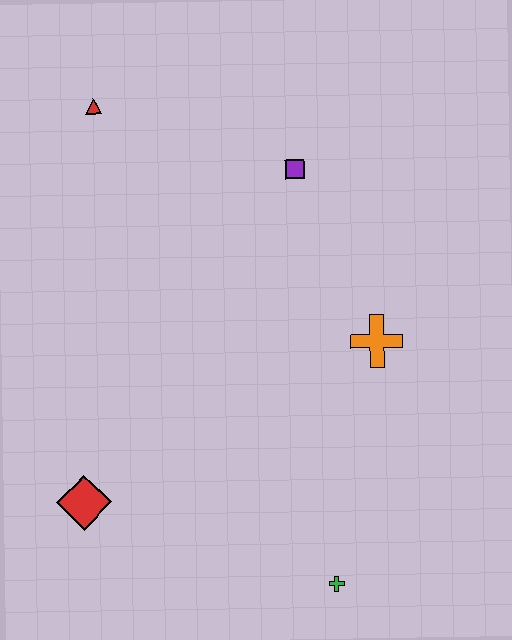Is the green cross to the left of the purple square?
No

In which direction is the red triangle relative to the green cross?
The red triangle is above the green cross.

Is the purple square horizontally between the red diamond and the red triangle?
No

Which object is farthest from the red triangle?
The green cross is farthest from the red triangle.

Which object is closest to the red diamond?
The green cross is closest to the red diamond.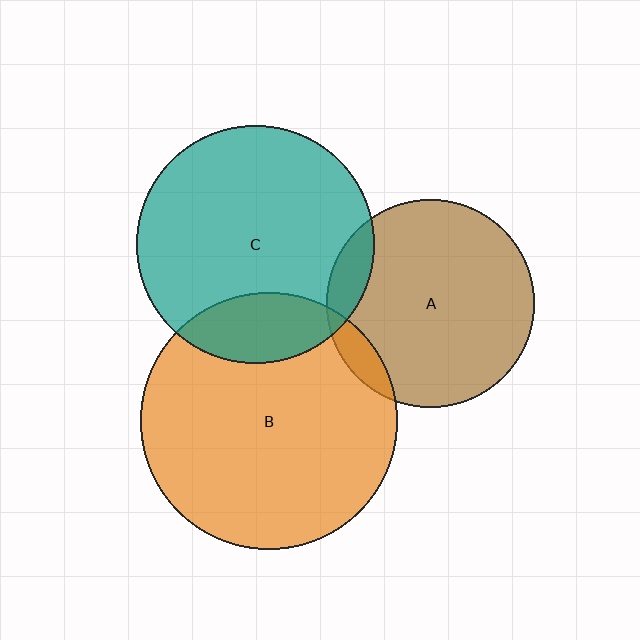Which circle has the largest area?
Circle B (orange).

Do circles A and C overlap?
Yes.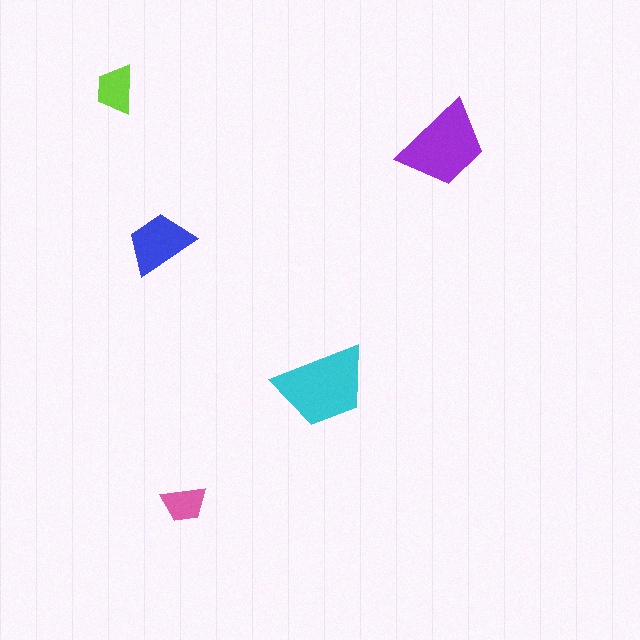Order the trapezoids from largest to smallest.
the cyan one, the purple one, the blue one, the lime one, the pink one.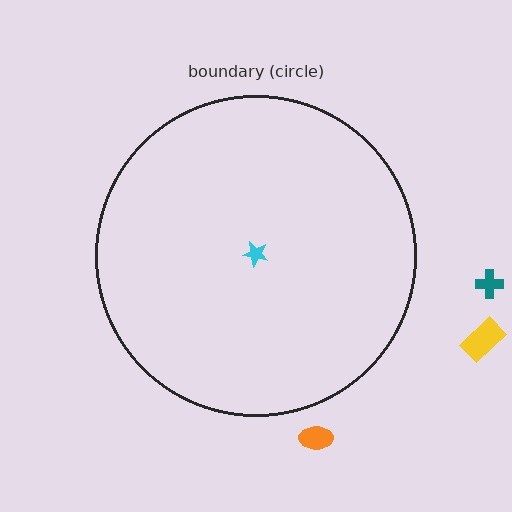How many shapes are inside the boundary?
1 inside, 3 outside.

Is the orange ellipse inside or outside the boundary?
Outside.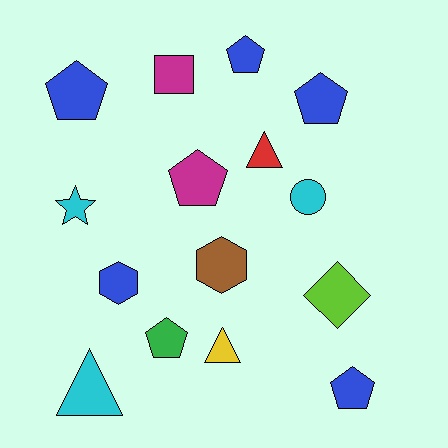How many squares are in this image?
There is 1 square.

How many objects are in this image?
There are 15 objects.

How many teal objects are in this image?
There are no teal objects.